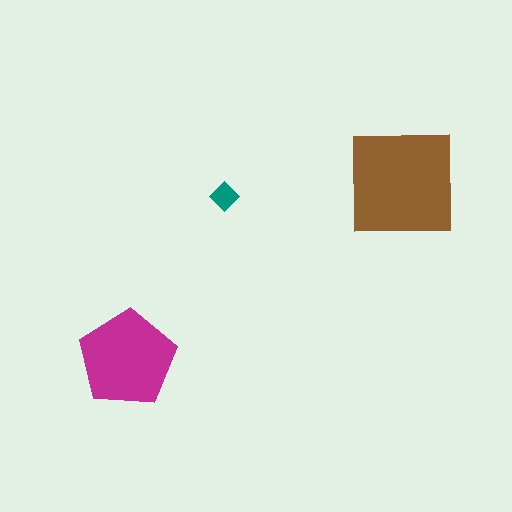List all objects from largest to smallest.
The brown square, the magenta pentagon, the teal diamond.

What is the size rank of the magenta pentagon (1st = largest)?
2nd.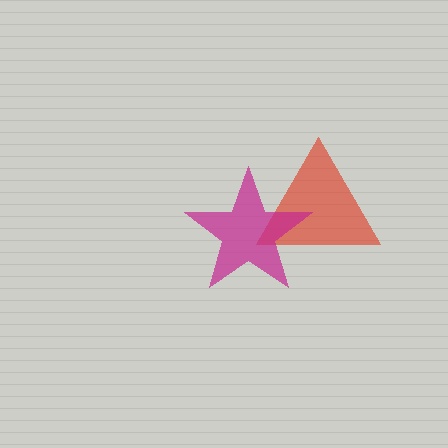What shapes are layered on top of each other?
The layered shapes are: a red triangle, a magenta star.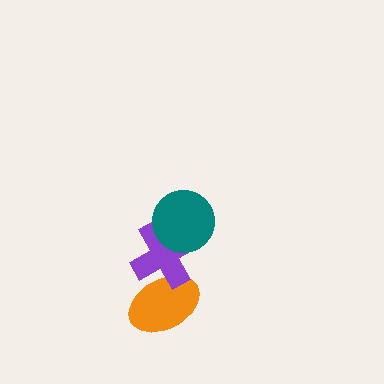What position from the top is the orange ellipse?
The orange ellipse is 3rd from the top.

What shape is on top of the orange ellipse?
The purple cross is on top of the orange ellipse.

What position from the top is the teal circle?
The teal circle is 1st from the top.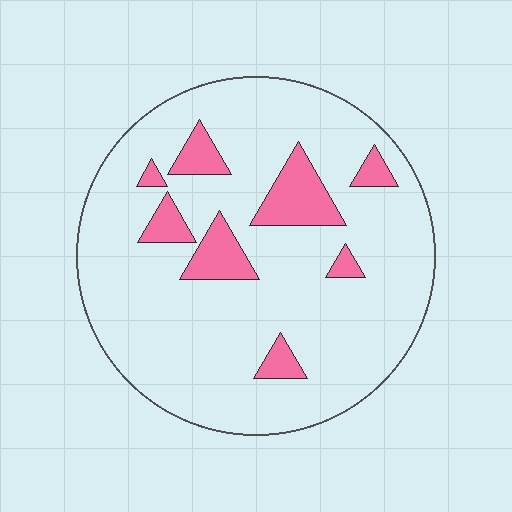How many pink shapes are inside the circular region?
8.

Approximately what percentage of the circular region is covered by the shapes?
Approximately 15%.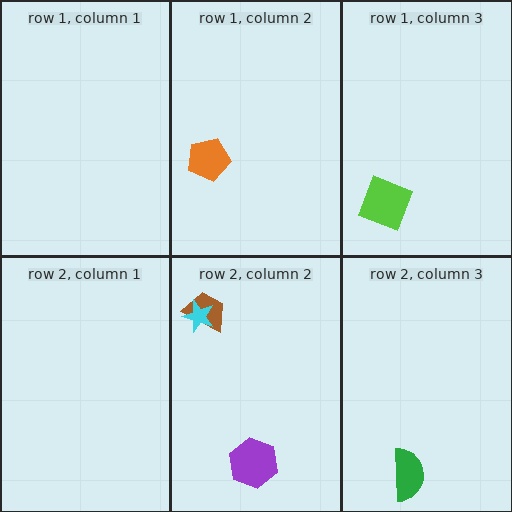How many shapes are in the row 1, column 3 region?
1.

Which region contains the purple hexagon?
The row 2, column 2 region.